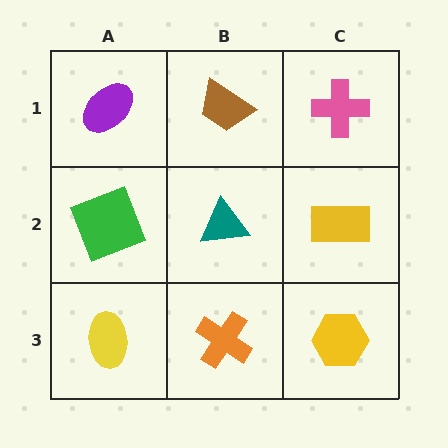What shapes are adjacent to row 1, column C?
A yellow rectangle (row 2, column C), a brown trapezoid (row 1, column B).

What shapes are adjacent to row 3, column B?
A teal triangle (row 2, column B), a yellow ellipse (row 3, column A), a yellow hexagon (row 3, column C).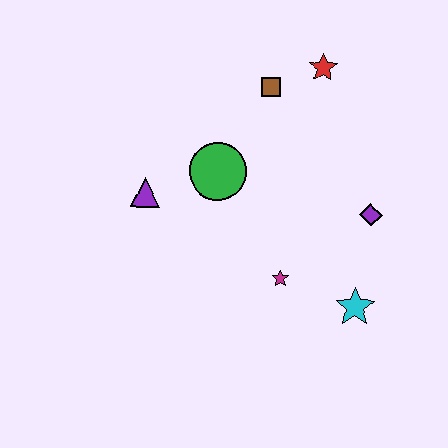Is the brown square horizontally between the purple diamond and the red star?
No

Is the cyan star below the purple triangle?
Yes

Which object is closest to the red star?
The brown square is closest to the red star.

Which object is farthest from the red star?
The cyan star is farthest from the red star.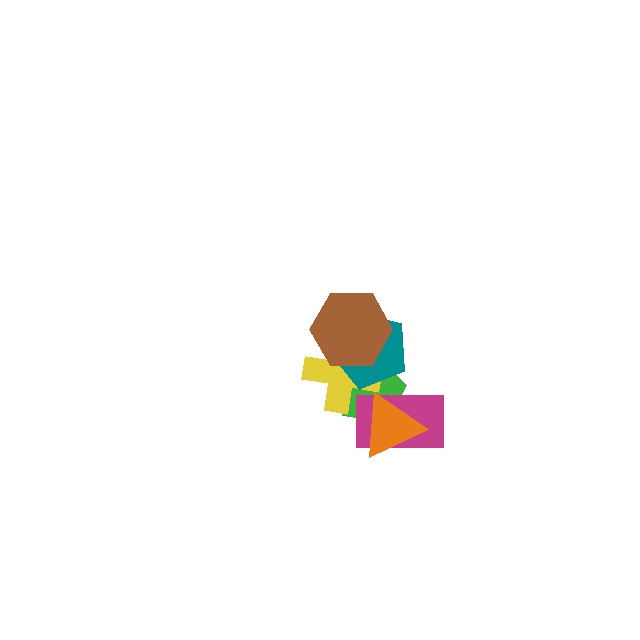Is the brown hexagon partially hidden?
No, no other shape covers it.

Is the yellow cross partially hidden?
Yes, it is partially covered by another shape.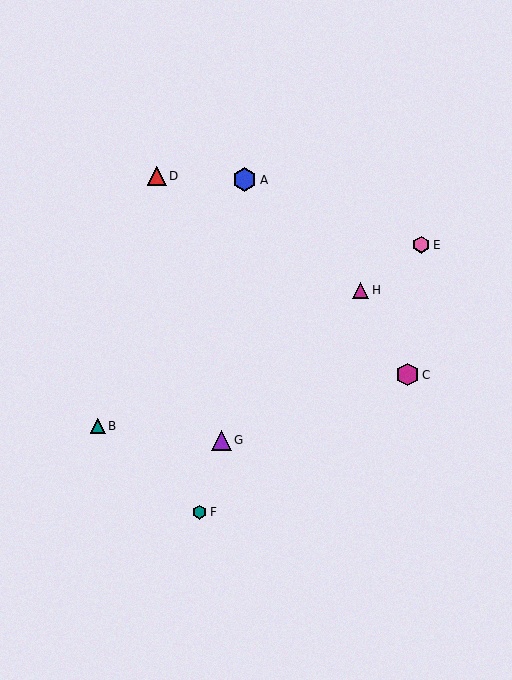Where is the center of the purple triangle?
The center of the purple triangle is at (221, 440).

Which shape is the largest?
The blue hexagon (labeled A) is the largest.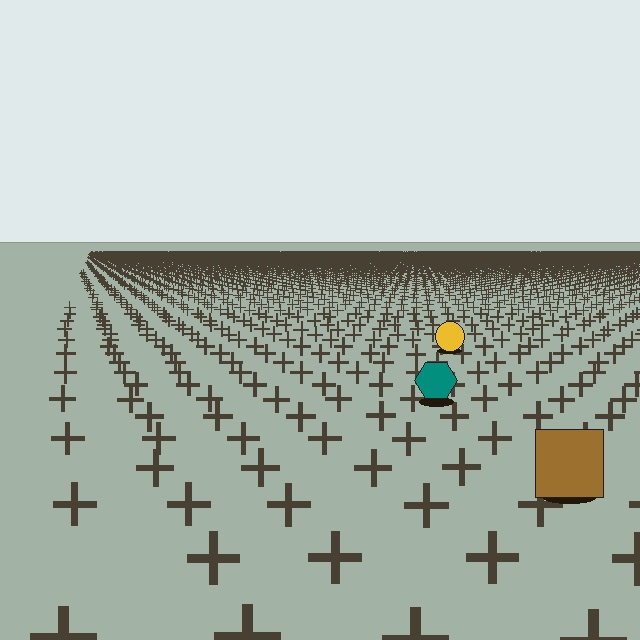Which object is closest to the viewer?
The brown square is closest. The texture marks near it are larger and more spread out.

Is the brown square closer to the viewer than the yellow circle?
Yes. The brown square is closer — you can tell from the texture gradient: the ground texture is coarser near it.